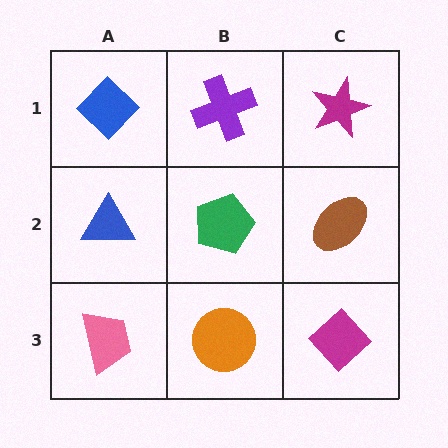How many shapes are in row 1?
3 shapes.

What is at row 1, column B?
A purple cross.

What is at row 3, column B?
An orange circle.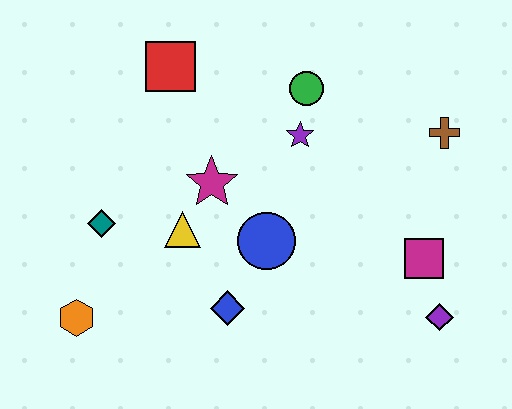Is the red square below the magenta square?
No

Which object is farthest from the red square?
The purple diamond is farthest from the red square.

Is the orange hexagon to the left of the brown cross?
Yes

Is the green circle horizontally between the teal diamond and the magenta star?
No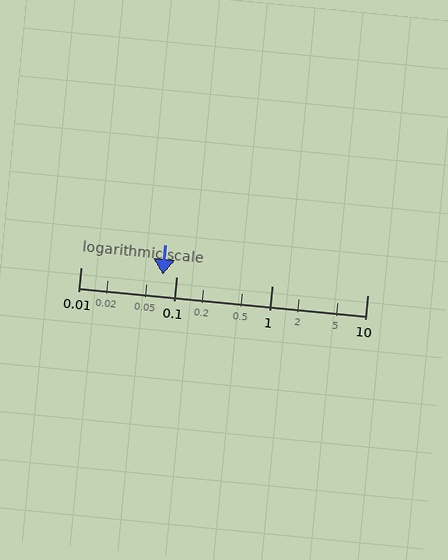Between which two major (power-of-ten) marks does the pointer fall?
The pointer is between 0.01 and 0.1.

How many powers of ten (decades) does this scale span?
The scale spans 3 decades, from 0.01 to 10.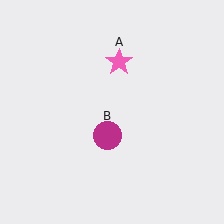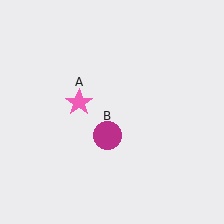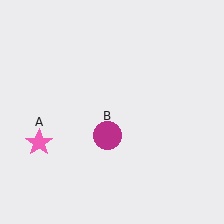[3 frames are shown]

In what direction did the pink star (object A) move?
The pink star (object A) moved down and to the left.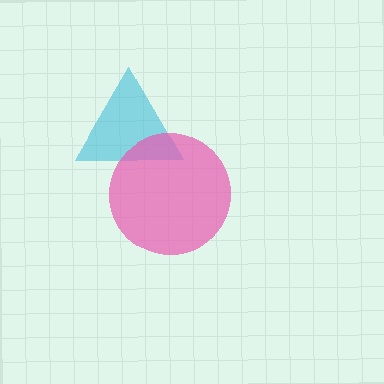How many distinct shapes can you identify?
There are 2 distinct shapes: a cyan triangle, a pink circle.